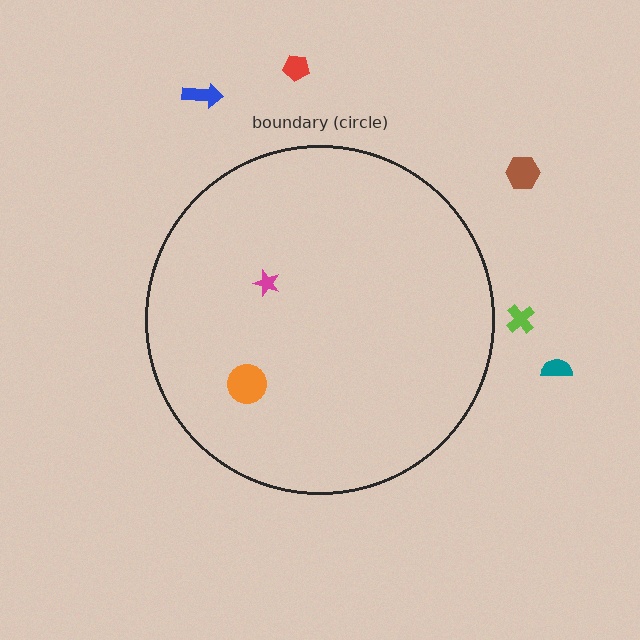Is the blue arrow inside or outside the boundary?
Outside.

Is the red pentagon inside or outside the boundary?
Outside.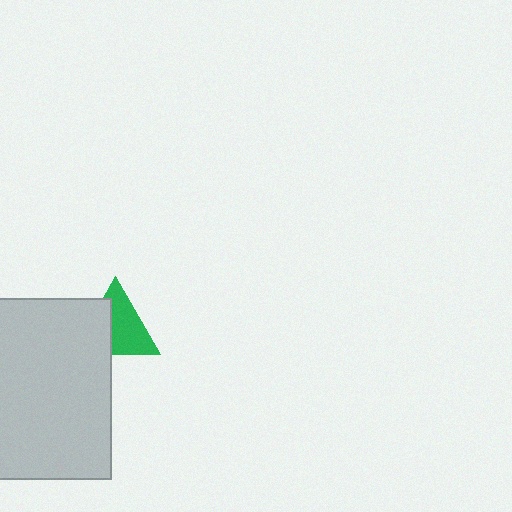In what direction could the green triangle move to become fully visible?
The green triangle could move right. That would shift it out from behind the light gray rectangle entirely.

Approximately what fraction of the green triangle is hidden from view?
Roughly 39% of the green triangle is hidden behind the light gray rectangle.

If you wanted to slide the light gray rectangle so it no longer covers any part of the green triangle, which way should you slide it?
Slide it left — that is the most direct way to separate the two shapes.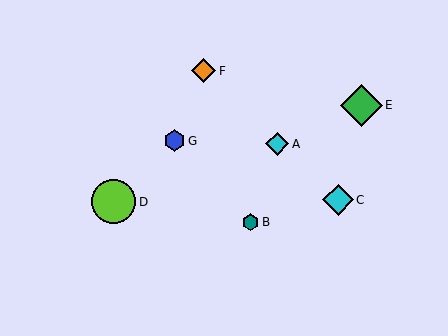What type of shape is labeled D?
Shape D is a lime circle.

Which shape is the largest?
The lime circle (labeled D) is the largest.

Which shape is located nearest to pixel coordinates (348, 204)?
The cyan diamond (labeled C) at (338, 200) is nearest to that location.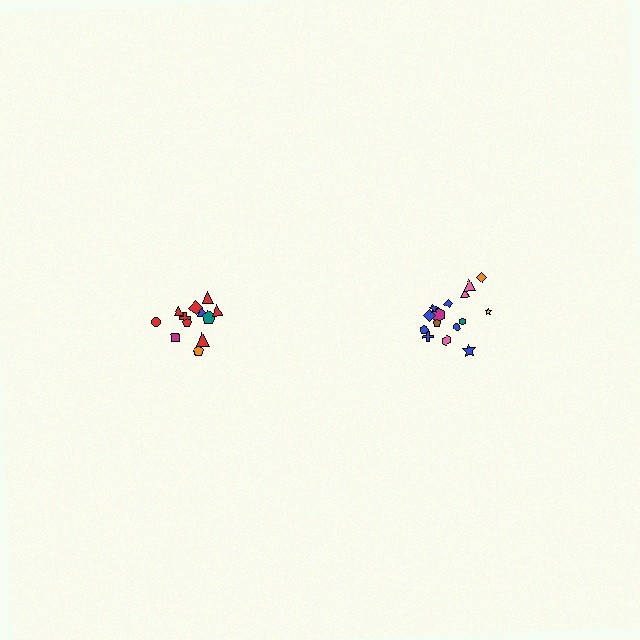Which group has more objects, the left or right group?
The right group.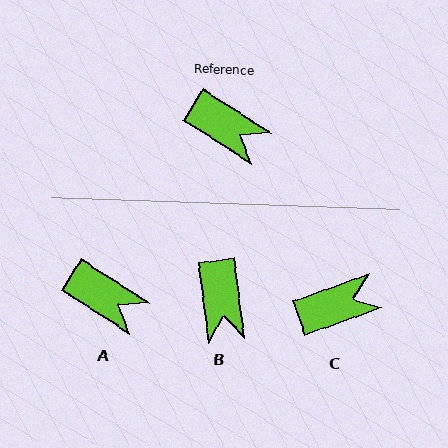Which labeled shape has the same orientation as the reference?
A.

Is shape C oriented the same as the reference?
No, it is off by about 52 degrees.